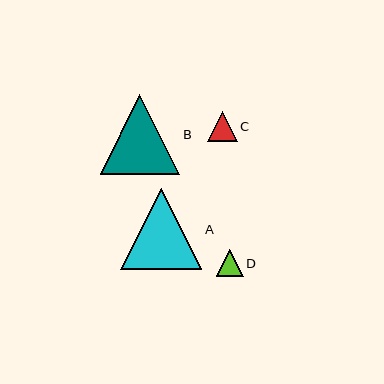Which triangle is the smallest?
Triangle D is the smallest with a size of approximately 26 pixels.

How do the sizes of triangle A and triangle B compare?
Triangle A and triangle B are approximately the same size.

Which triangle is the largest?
Triangle A is the largest with a size of approximately 82 pixels.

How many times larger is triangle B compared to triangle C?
Triangle B is approximately 2.7 times the size of triangle C.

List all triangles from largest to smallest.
From largest to smallest: A, B, C, D.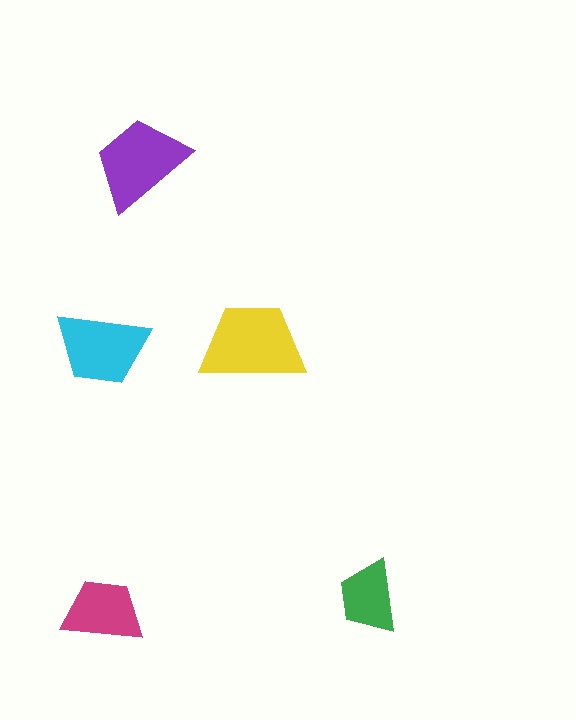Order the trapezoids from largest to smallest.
the yellow one, the purple one, the cyan one, the magenta one, the green one.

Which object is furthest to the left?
The cyan trapezoid is leftmost.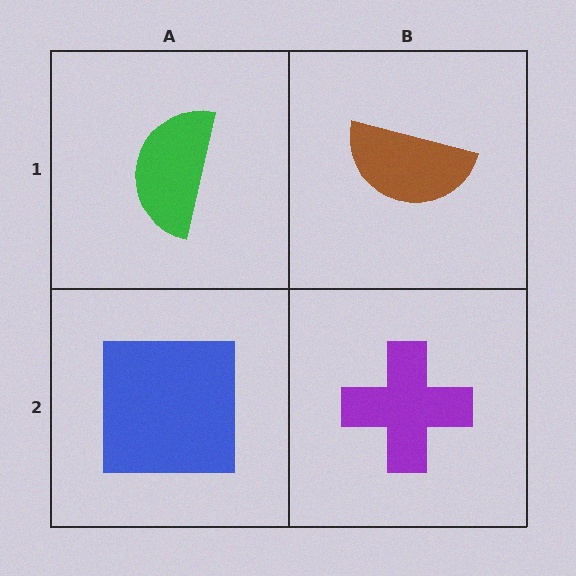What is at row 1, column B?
A brown semicircle.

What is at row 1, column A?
A green semicircle.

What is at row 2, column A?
A blue square.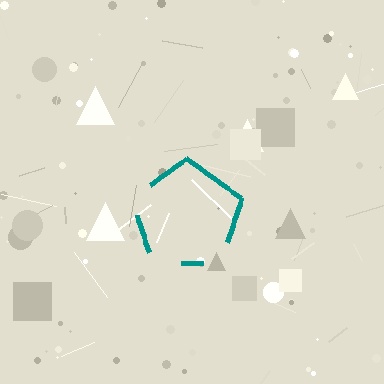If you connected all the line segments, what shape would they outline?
They would outline a pentagon.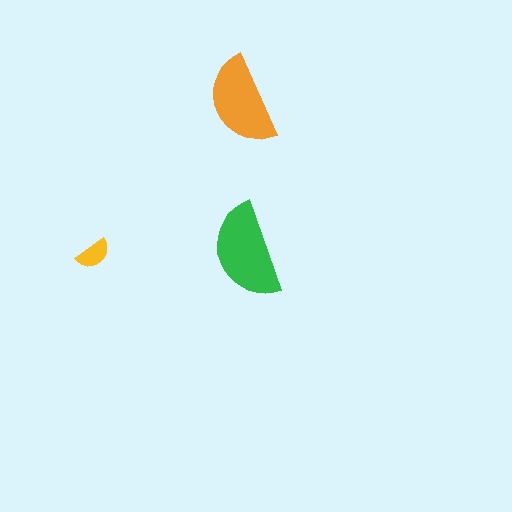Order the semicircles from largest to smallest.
the green one, the orange one, the yellow one.